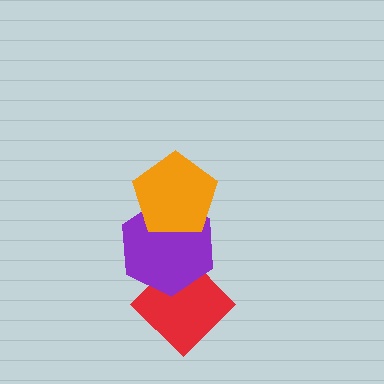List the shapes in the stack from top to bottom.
From top to bottom: the orange pentagon, the purple hexagon, the red diamond.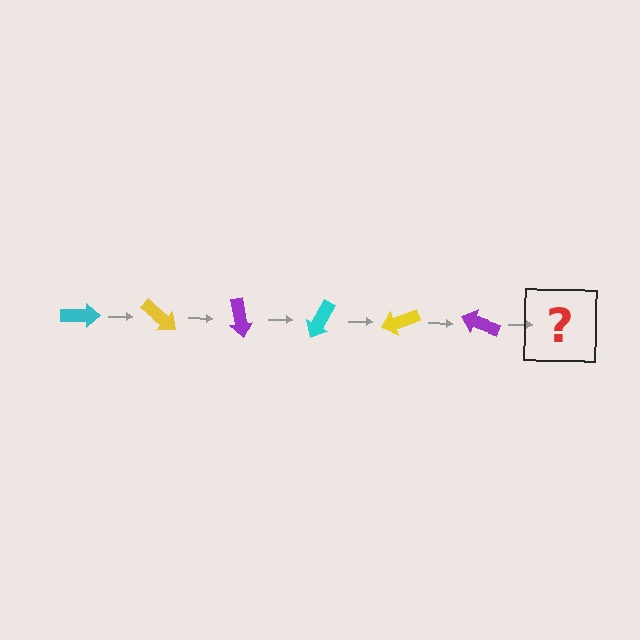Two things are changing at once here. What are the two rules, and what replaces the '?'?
The two rules are that it rotates 40 degrees each step and the color cycles through cyan, yellow, and purple. The '?' should be a cyan arrow, rotated 240 degrees from the start.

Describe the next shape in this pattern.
It should be a cyan arrow, rotated 240 degrees from the start.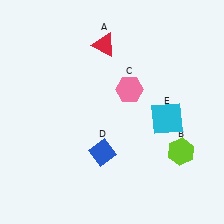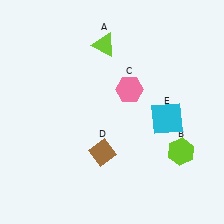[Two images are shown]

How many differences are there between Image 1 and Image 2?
There are 2 differences between the two images.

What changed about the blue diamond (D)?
In Image 1, D is blue. In Image 2, it changed to brown.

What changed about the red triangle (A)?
In Image 1, A is red. In Image 2, it changed to lime.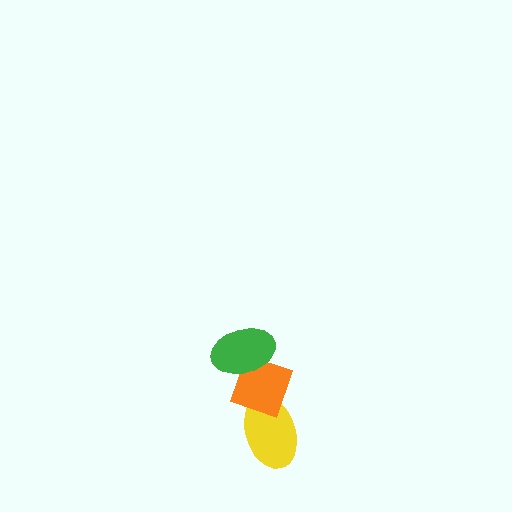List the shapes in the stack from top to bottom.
From top to bottom: the green ellipse, the orange diamond, the yellow ellipse.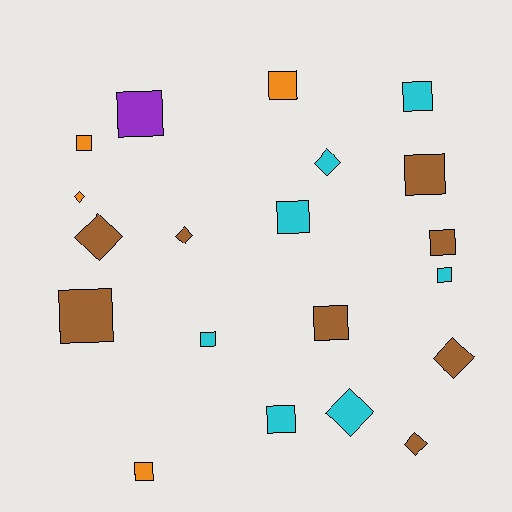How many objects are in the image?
There are 20 objects.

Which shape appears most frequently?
Square, with 13 objects.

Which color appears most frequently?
Brown, with 8 objects.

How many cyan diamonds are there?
There are 2 cyan diamonds.